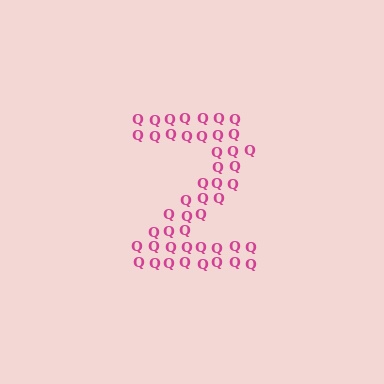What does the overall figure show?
The overall figure shows the digit 2.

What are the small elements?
The small elements are letter Q's.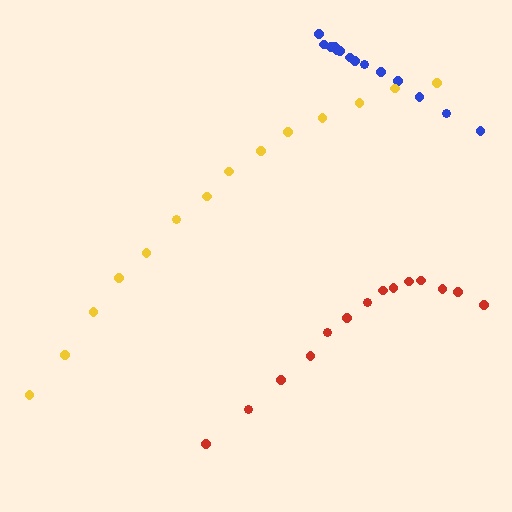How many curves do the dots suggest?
There are 3 distinct paths.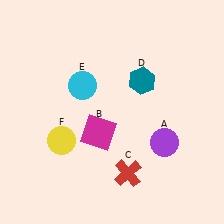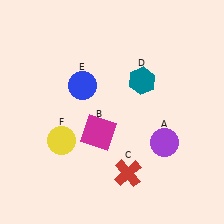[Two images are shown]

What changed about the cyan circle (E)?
In Image 1, E is cyan. In Image 2, it changed to blue.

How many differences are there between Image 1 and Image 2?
There is 1 difference between the two images.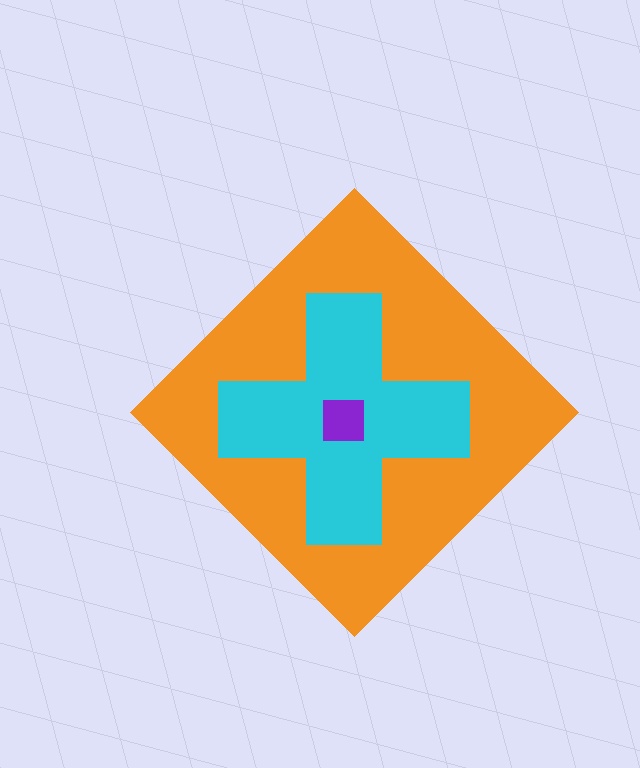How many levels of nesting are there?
3.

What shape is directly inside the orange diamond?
The cyan cross.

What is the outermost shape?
The orange diamond.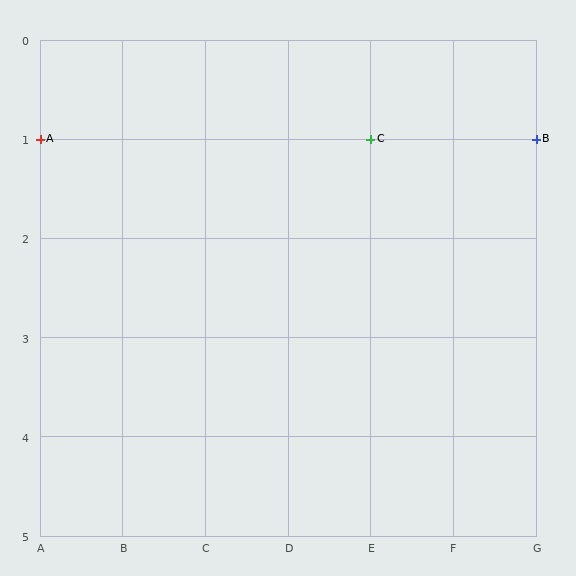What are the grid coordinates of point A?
Point A is at grid coordinates (A, 1).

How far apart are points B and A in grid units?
Points B and A are 6 columns apart.